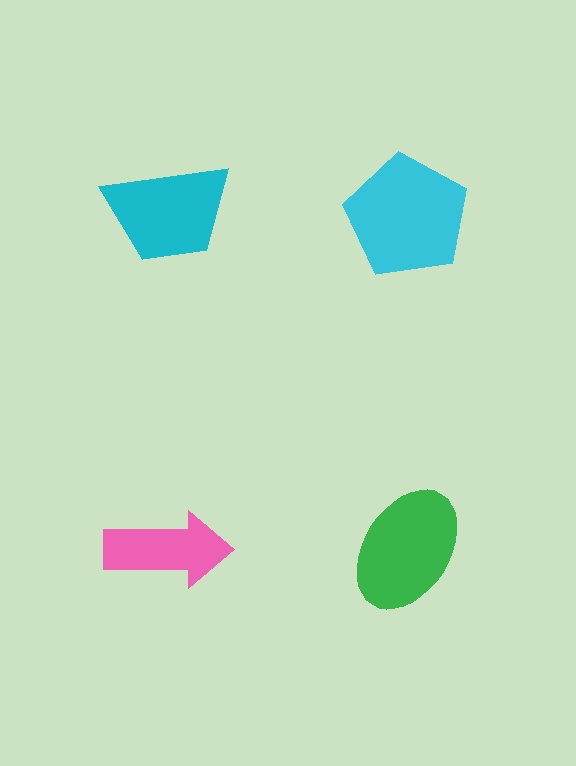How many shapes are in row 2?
2 shapes.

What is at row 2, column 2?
A green ellipse.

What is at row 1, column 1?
A cyan trapezoid.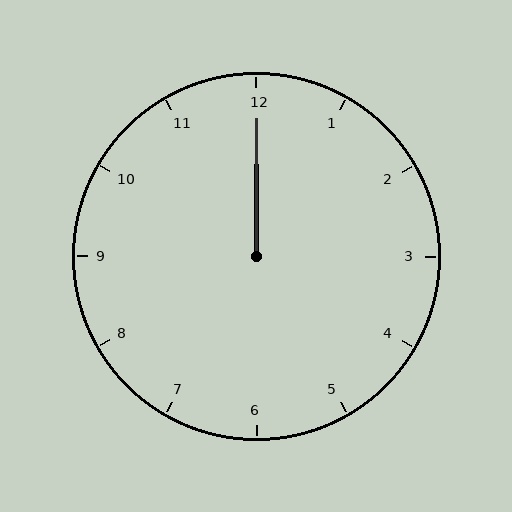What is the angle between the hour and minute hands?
Approximately 0 degrees.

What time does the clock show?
12:00.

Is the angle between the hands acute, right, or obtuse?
It is acute.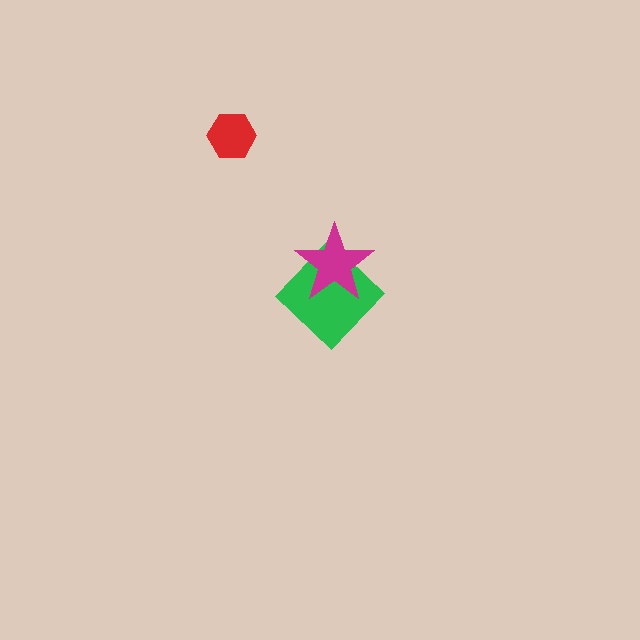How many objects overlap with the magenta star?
1 object overlaps with the magenta star.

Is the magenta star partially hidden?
No, no other shape covers it.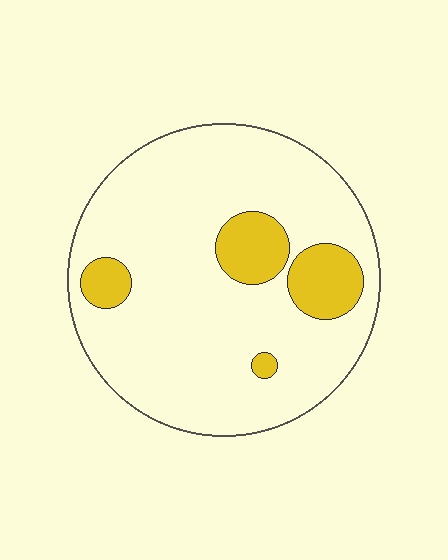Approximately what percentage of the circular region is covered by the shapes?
Approximately 15%.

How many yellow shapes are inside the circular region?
4.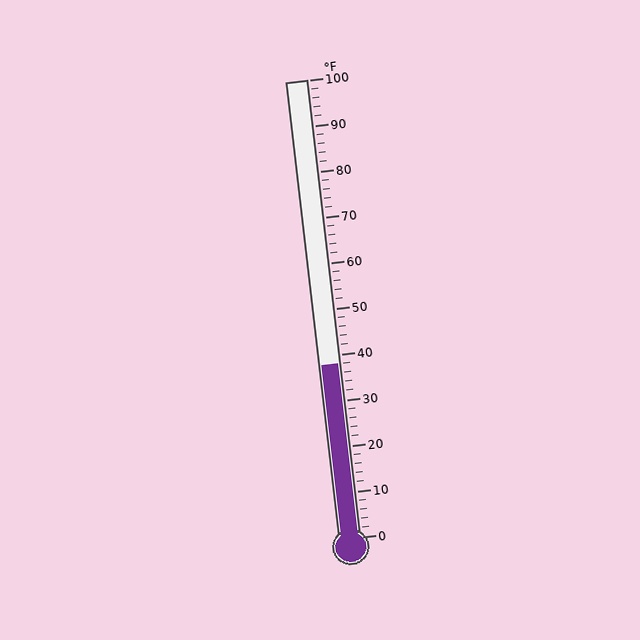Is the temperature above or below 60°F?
The temperature is below 60°F.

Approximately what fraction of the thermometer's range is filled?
The thermometer is filled to approximately 40% of its range.